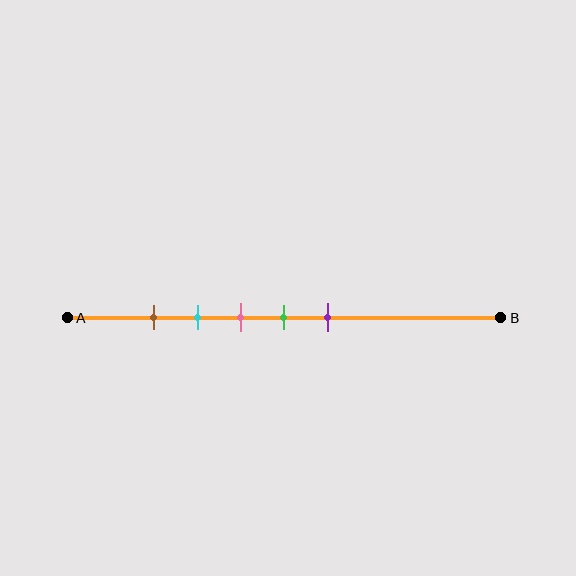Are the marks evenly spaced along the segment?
Yes, the marks are approximately evenly spaced.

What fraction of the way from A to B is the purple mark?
The purple mark is approximately 60% (0.6) of the way from A to B.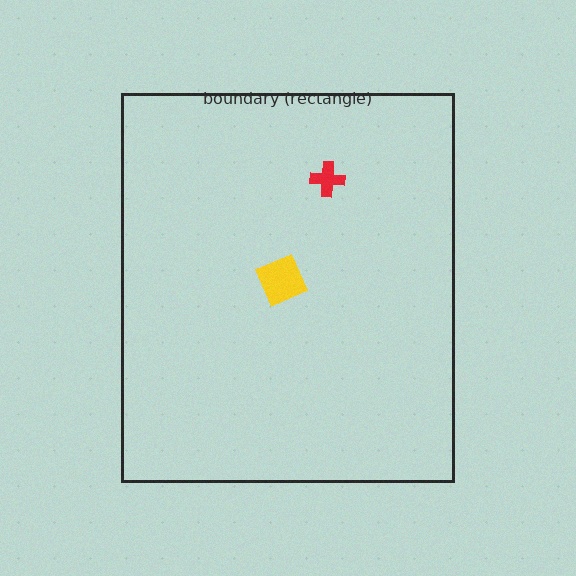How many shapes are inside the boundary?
2 inside, 0 outside.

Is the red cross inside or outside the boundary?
Inside.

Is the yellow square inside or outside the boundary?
Inside.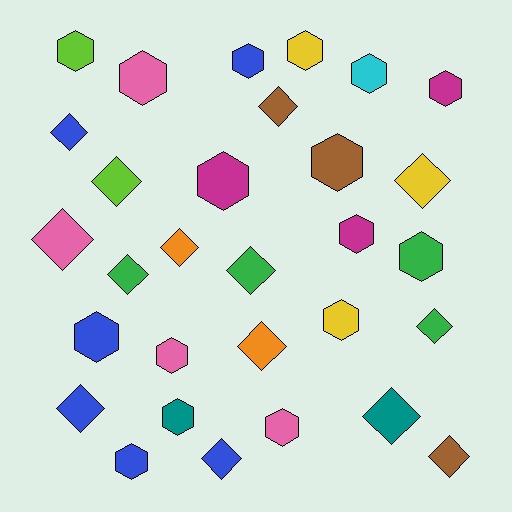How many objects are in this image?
There are 30 objects.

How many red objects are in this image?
There are no red objects.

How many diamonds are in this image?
There are 14 diamonds.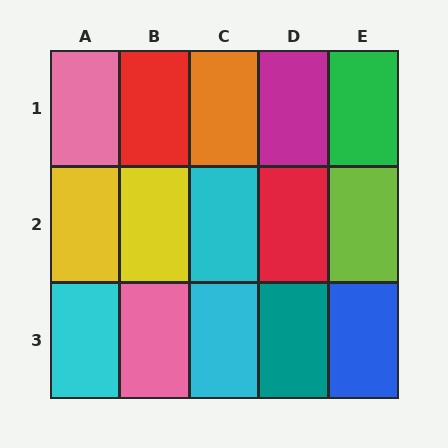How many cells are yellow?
2 cells are yellow.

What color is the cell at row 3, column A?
Cyan.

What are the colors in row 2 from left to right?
Yellow, yellow, cyan, red, lime.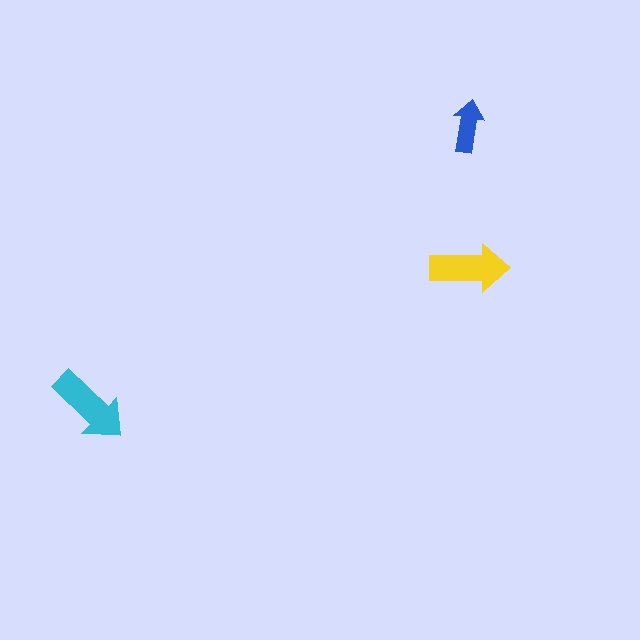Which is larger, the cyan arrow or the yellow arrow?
The cyan one.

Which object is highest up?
The blue arrow is topmost.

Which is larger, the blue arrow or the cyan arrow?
The cyan one.